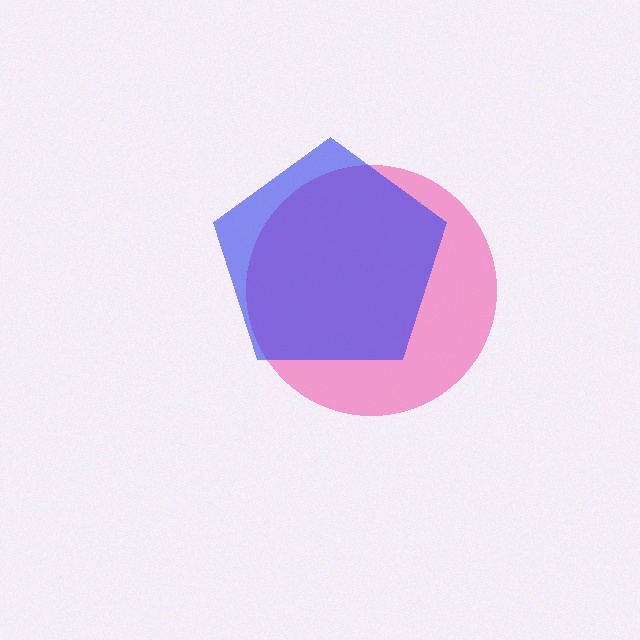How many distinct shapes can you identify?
There are 2 distinct shapes: a pink circle, a blue pentagon.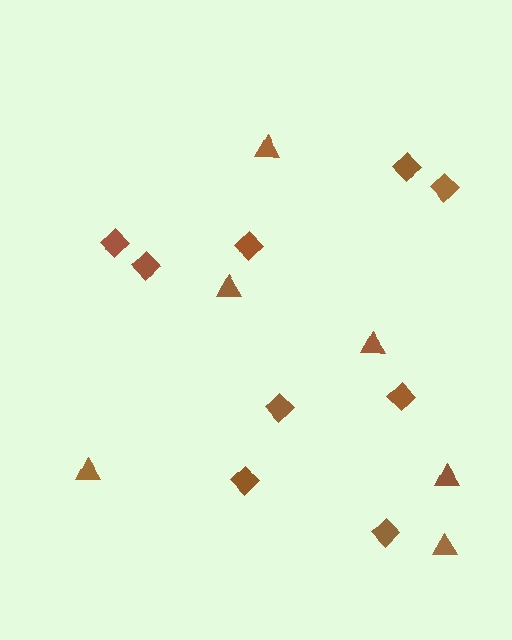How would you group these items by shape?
There are 2 groups: one group of triangles (6) and one group of diamonds (9).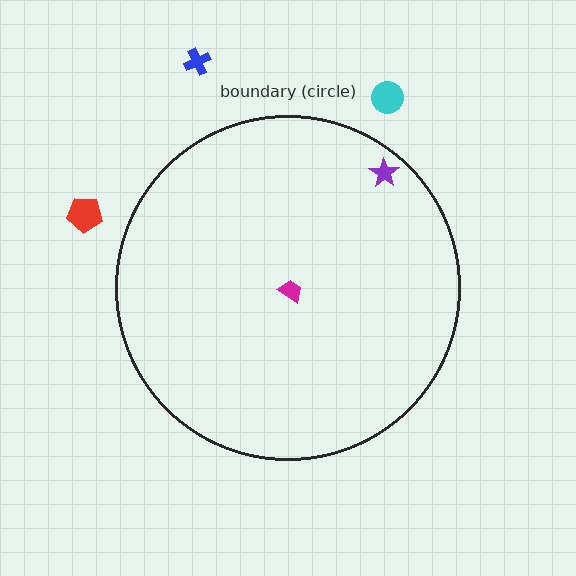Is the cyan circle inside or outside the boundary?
Outside.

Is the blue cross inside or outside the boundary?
Outside.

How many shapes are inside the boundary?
2 inside, 3 outside.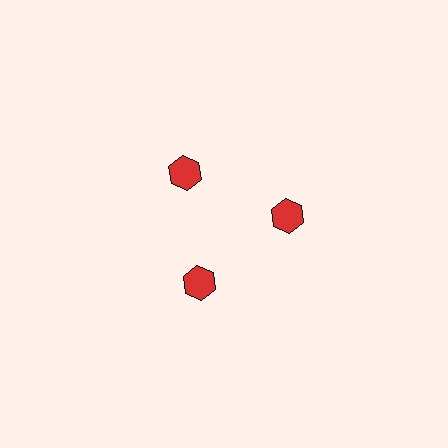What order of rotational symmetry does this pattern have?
This pattern has 3-fold rotational symmetry.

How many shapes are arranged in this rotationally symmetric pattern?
There are 3 shapes, arranged in 3 groups of 1.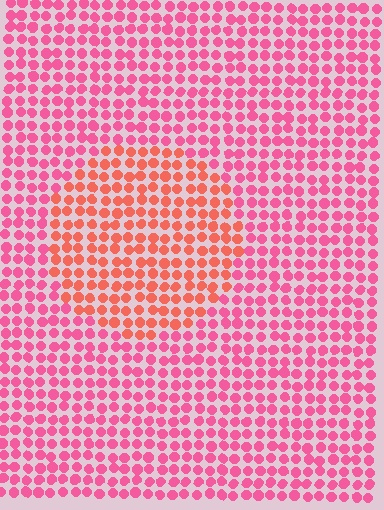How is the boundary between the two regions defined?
The boundary is defined purely by a slight shift in hue (about 32 degrees). Spacing, size, and orientation are identical on both sides.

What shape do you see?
I see a circle.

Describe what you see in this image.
The image is filled with small pink elements in a uniform arrangement. A circle-shaped region is visible where the elements are tinted to a slightly different hue, forming a subtle color boundary.